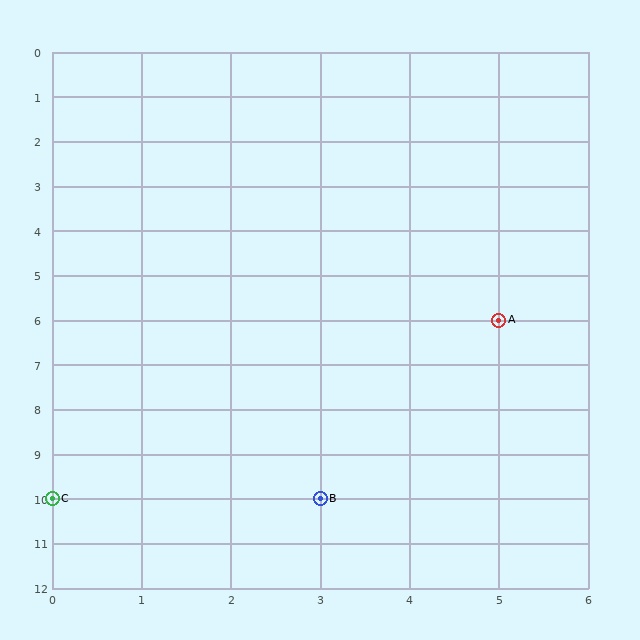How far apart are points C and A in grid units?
Points C and A are 5 columns and 4 rows apart (about 6.4 grid units diagonally).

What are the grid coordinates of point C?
Point C is at grid coordinates (0, 10).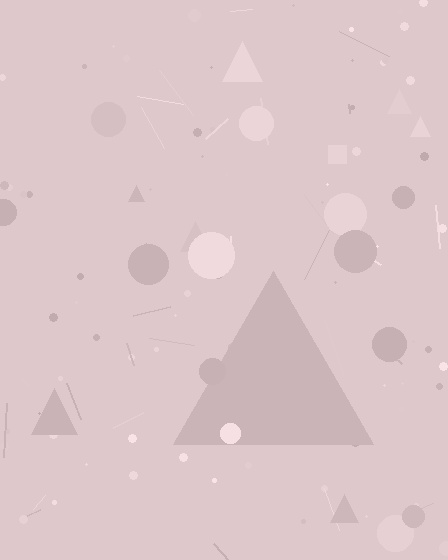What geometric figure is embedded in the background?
A triangle is embedded in the background.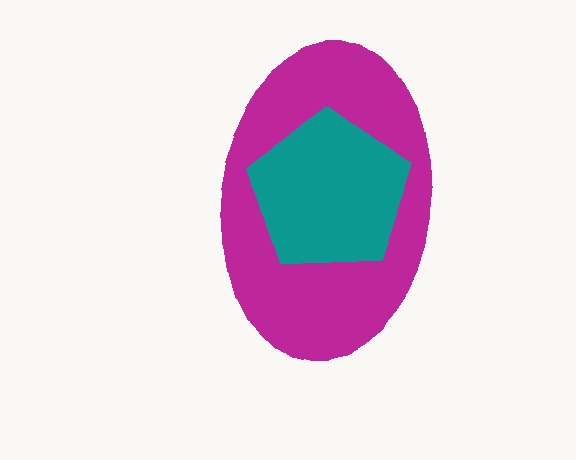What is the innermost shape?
The teal pentagon.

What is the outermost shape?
The magenta ellipse.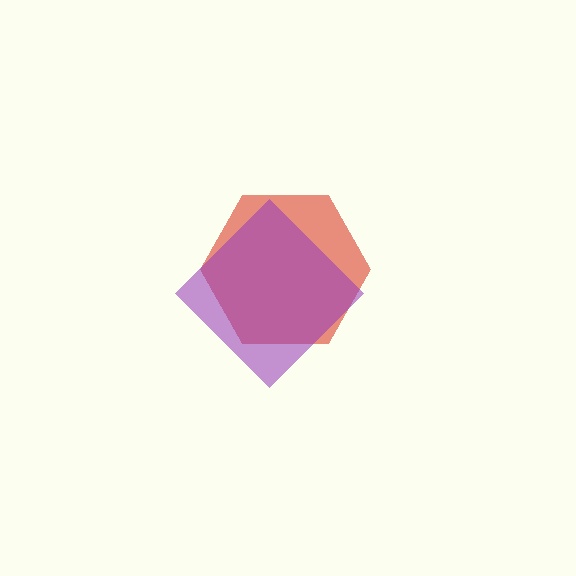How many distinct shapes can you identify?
There are 2 distinct shapes: a red hexagon, a purple diamond.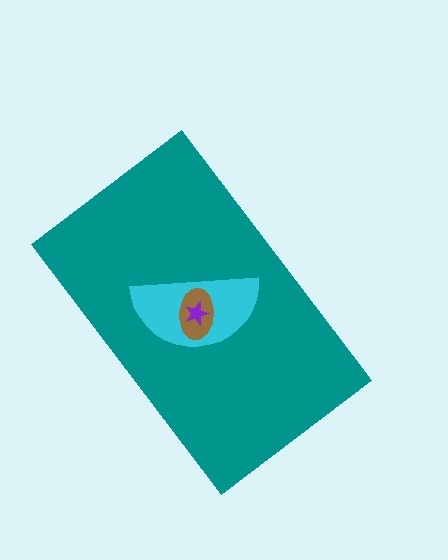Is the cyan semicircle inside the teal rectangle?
Yes.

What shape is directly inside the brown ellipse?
The purple star.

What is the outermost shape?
The teal rectangle.